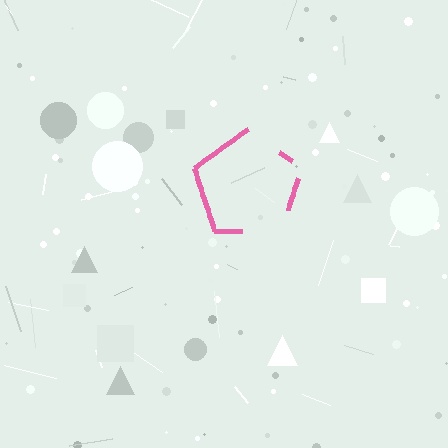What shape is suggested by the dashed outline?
The dashed outline suggests a pentagon.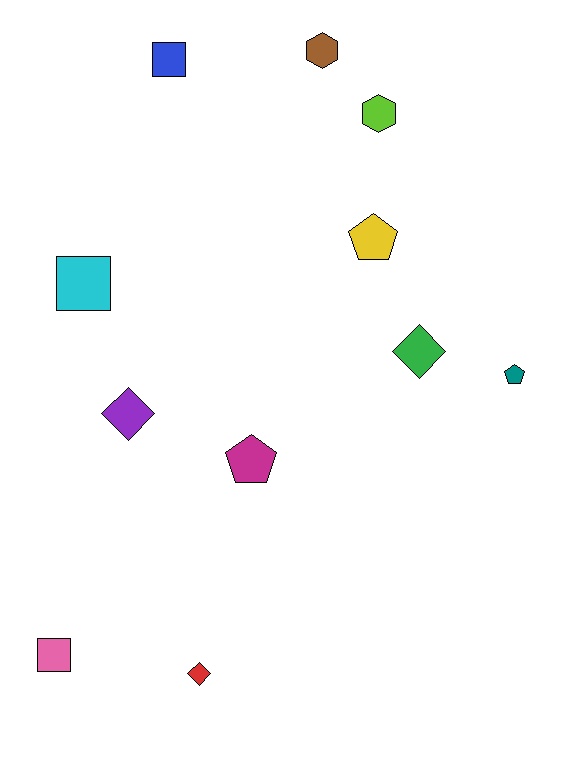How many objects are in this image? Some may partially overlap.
There are 11 objects.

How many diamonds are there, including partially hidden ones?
There are 3 diamonds.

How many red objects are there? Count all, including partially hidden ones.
There is 1 red object.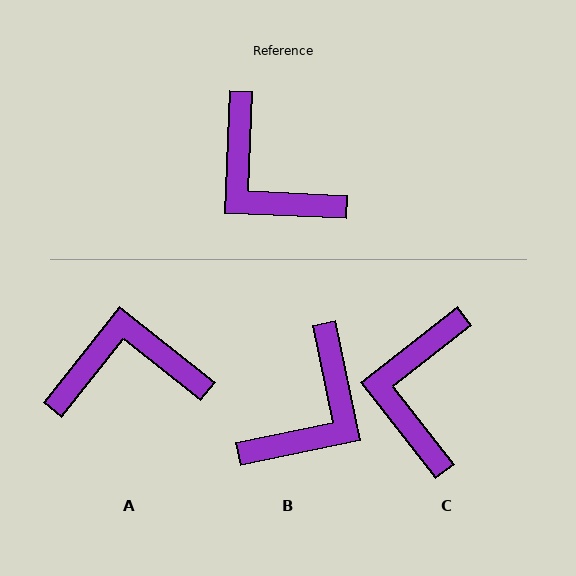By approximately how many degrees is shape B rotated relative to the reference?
Approximately 104 degrees counter-clockwise.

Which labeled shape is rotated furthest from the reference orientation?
A, about 126 degrees away.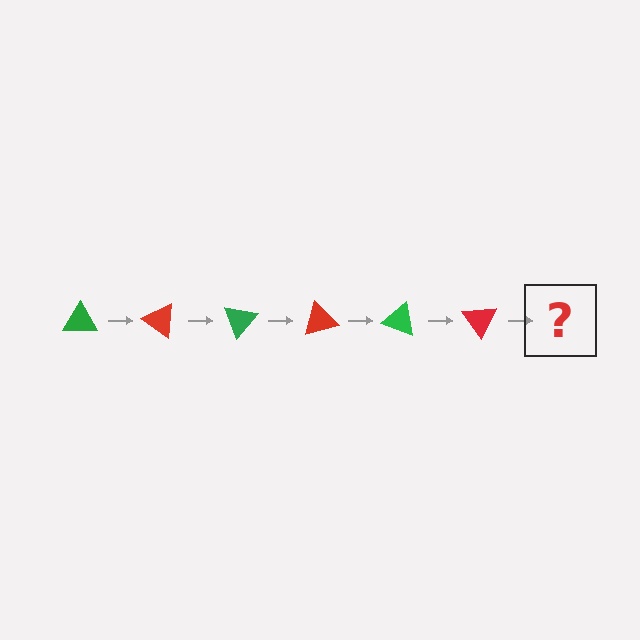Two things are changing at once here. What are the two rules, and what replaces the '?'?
The two rules are that it rotates 35 degrees each step and the color cycles through green and red. The '?' should be a green triangle, rotated 210 degrees from the start.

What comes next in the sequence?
The next element should be a green triangle, rotated 210 degrees from the start.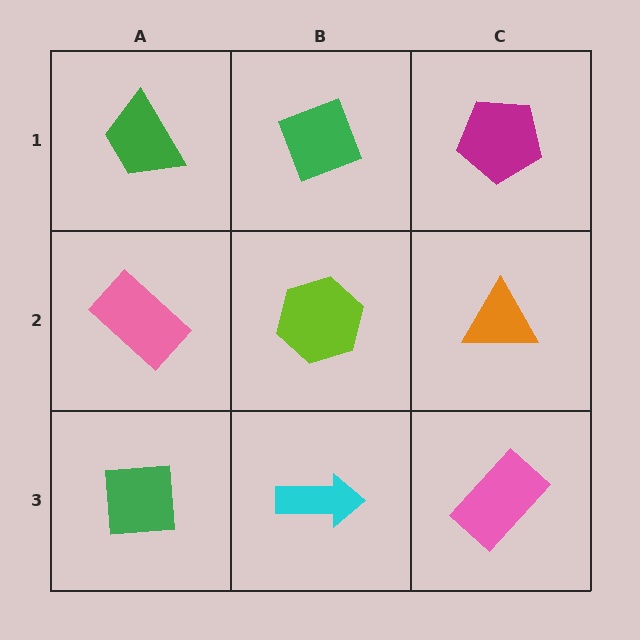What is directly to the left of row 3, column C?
A cyan arrow.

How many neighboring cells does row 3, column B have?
3.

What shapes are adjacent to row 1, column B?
A lime hexagon (row 2, column B), a green trapezoid (row 1, column A), a magenta pentagon (row 1, column C).